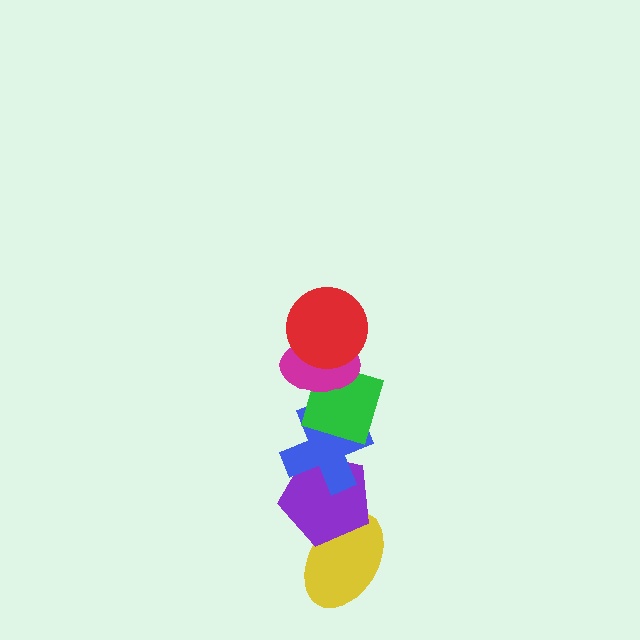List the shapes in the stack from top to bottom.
From top to bottom: the red circle, the magenta ellipse, the green diamond, the blue cross, the purple pentagon, the yellow ellipse.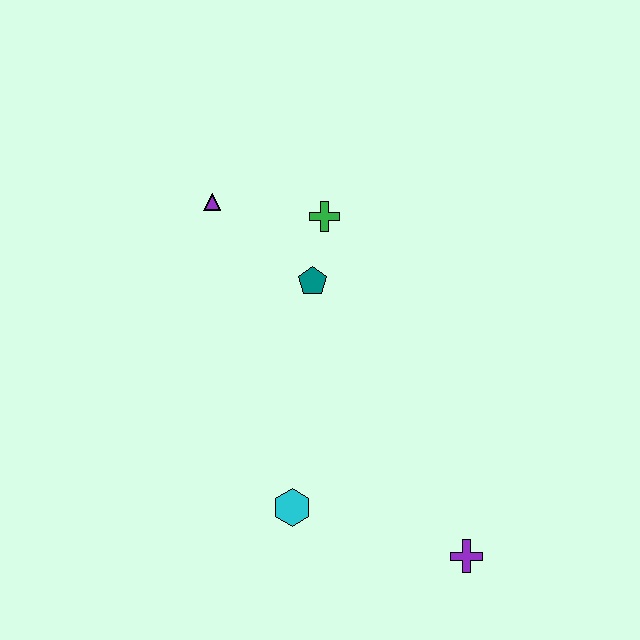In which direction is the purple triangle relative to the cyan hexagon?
The purple triangle is above the cyan hexagon.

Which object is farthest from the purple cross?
The purple triangle is farthest from the purple cross.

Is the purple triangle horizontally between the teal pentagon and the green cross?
No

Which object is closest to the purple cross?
The cyan hexagon is closest to the purple cross.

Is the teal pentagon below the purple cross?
No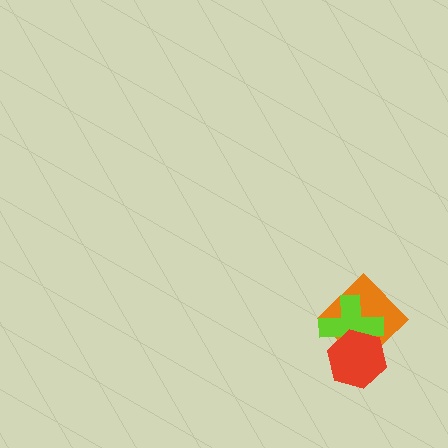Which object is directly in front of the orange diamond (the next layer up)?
The lime cross is directly in front of the orange diamond.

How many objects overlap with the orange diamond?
2 objects overlap with the orange diamond.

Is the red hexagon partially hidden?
No, no other shape covers it.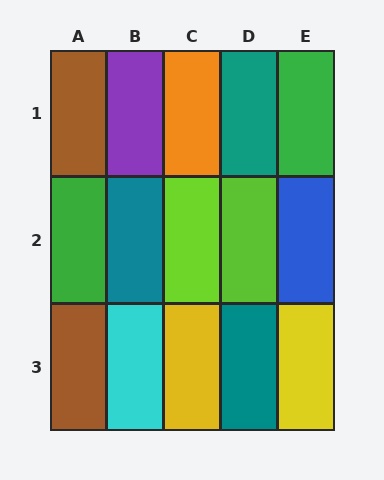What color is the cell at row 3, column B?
Cyan.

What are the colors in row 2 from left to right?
Green, teal, lime, lime, blue.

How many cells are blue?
1 cell is blue.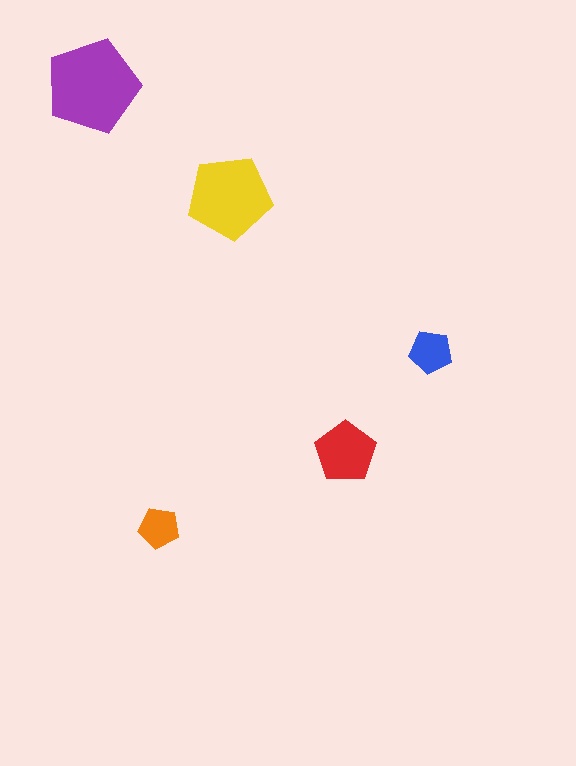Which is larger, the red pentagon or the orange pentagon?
The red one.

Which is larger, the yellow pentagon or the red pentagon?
The yellow one.